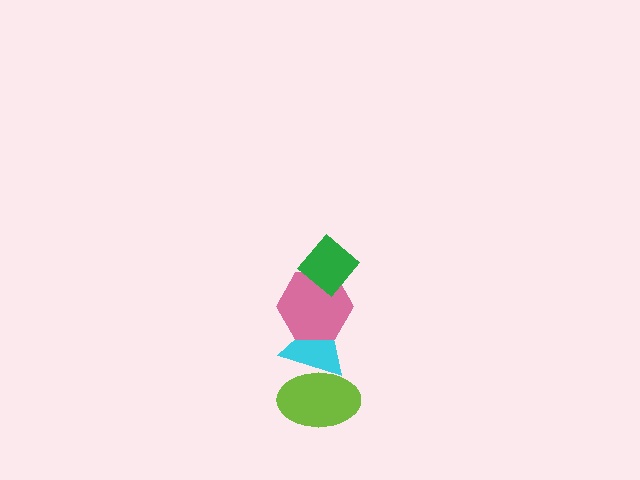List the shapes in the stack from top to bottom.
From top to bottom: the green diamond, the pink hexagon, the cyan triangle, the lime ellipse.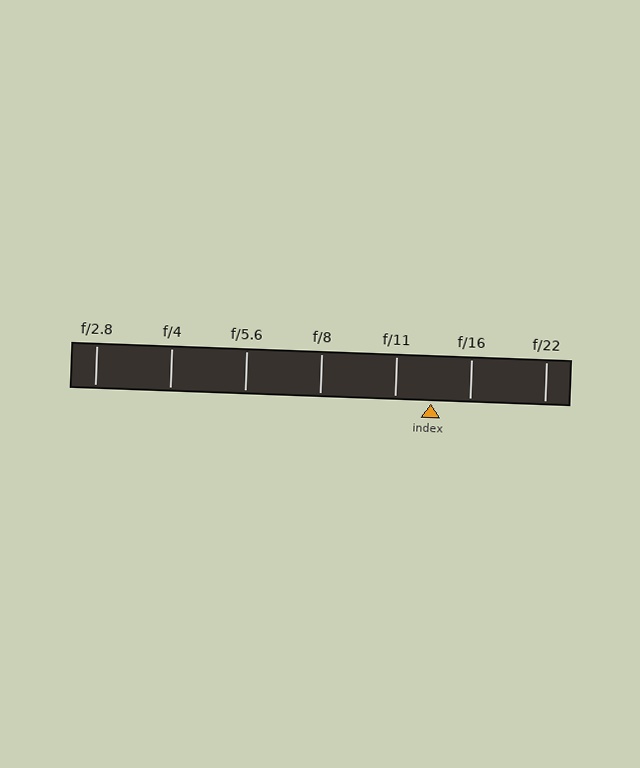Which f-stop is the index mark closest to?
The index mark is closest to f/11.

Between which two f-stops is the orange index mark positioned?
The index mark is between f/11 and f/16.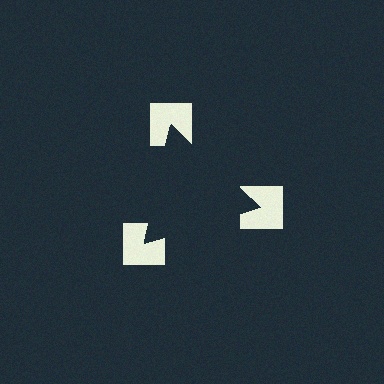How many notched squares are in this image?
There are 3 — one at each vertex of the illusory triangle.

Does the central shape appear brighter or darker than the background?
It typically appears slightly darker than the background, even though no actual brightness change is drawn.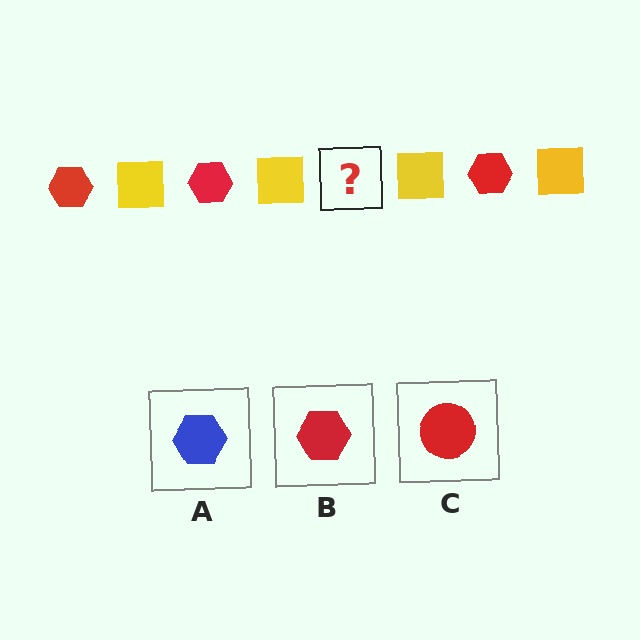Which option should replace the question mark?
Option B.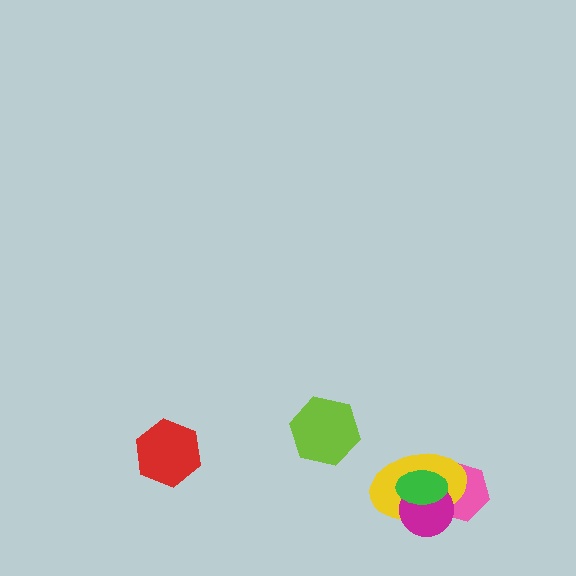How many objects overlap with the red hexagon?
0 objects overlap with the red hexagon.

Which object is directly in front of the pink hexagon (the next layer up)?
The yellow ellipse is directly in front of the pink hexagon.